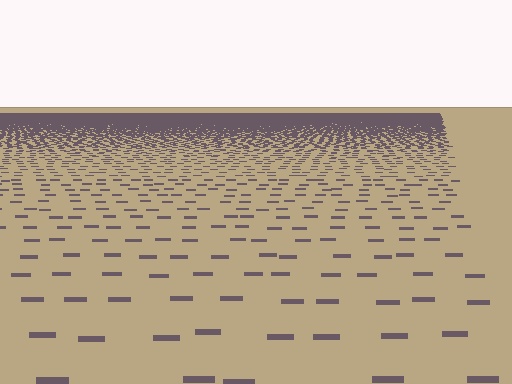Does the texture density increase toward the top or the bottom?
Density increases toward the top.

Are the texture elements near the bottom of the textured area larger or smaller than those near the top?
Larger. Near the bottom, elements are closer to the viewer and appear at a bigger on-screen size.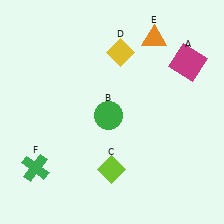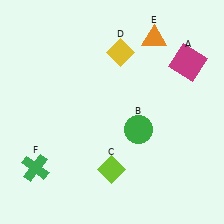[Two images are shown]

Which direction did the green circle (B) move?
The green circle (B) moved right.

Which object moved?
The green circle (B) moved right.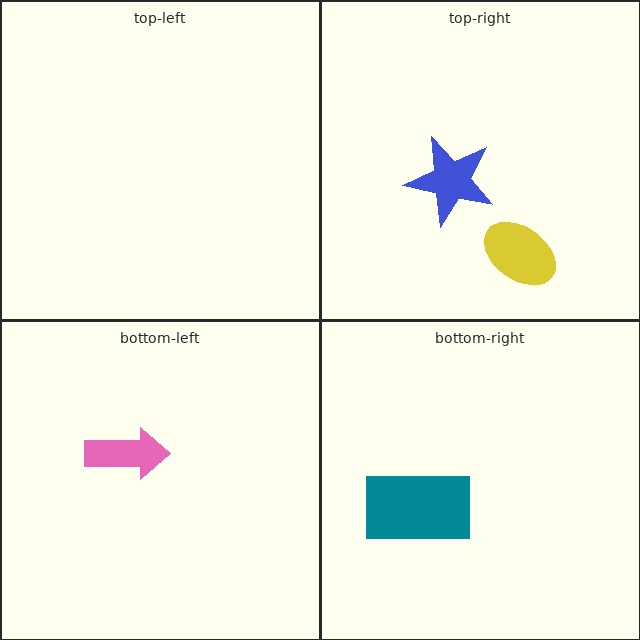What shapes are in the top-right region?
The blue star, the yellow ellipse.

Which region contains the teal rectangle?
The bottom-right region.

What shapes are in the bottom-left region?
The pink arrow.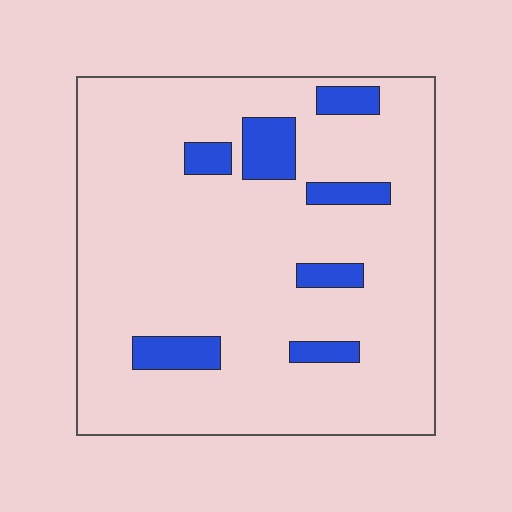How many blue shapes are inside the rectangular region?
7.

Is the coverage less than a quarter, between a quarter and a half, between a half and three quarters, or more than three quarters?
Less than a quarter.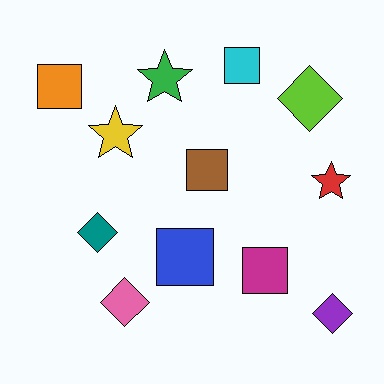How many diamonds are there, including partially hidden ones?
There are 4 diamonds.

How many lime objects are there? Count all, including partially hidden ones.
There is 1 lime object.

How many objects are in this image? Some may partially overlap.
There are 12 objects.